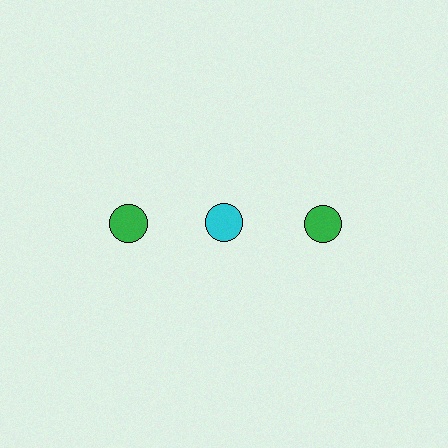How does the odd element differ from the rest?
It has a different color: cyan instead of green.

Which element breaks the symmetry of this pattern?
The cyan circle in the top row, second from left column breaks the symmetry. All other shapes are green circles.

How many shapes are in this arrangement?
There are 3 shapes arranged in a grid pattern.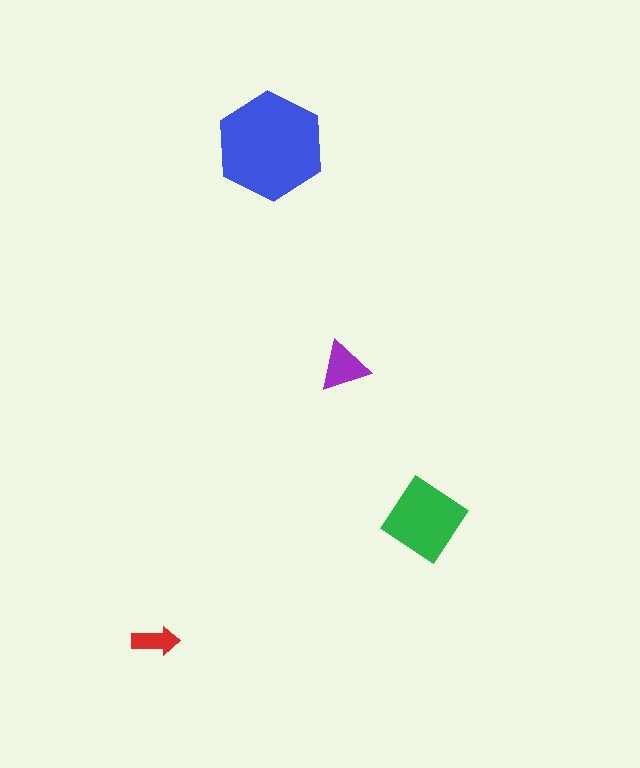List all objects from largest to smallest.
The blue hexagon, the green diamond, the purple triangle, the red arrow.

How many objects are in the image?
There are 4 objects in the image.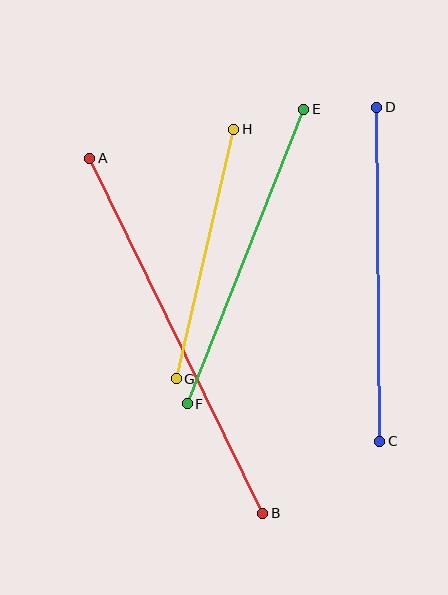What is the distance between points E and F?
The distance is approximately 317 pixels.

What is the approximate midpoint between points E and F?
The midpoint is at approximately (245, 256) pixels.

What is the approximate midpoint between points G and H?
The midpoint is at approximately (205, 254) pixels.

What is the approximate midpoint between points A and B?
The midpoint is at approximately (176, 336) pixels.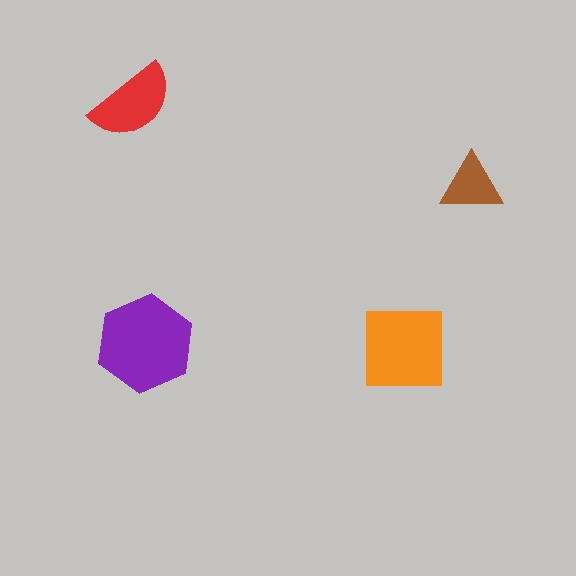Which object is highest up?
The red semicircle is topmost.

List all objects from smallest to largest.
The brown triangle, the red semicircle, the orange square, the purple hexagon.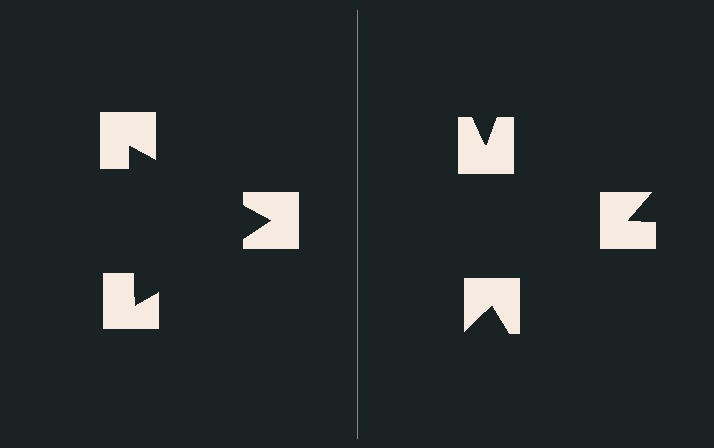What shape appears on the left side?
An illusory triangle.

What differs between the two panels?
The notched squares are positioned identically on both sides; only the wedge orientations differ. On the left they align to a triangle; on the right they are misaligned.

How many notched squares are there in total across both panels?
6 — 3 on each side.